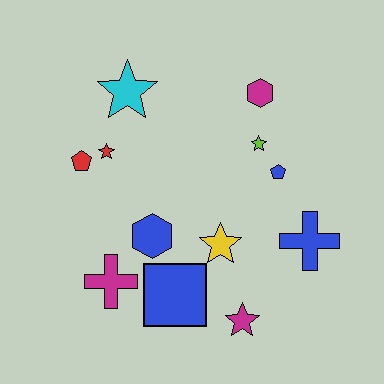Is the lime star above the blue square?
Yes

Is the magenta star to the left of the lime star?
Yes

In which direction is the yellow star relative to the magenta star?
The yellow star is above the magenta star.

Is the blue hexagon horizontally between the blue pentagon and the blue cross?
No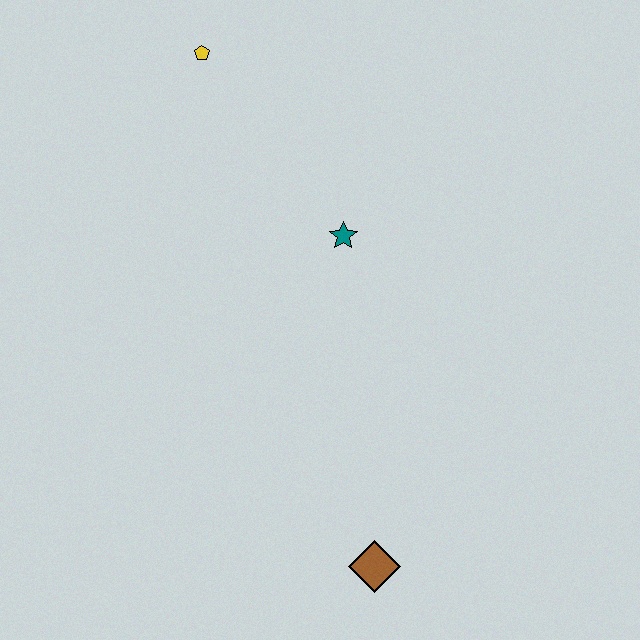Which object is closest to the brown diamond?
The teal star is closest to the brown diamond.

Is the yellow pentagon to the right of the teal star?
No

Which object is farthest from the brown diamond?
The yellow pentagon is farthest from the brown diamond.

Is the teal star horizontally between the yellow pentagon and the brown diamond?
Yes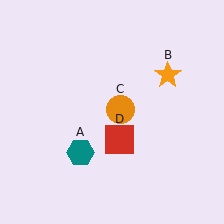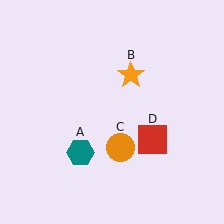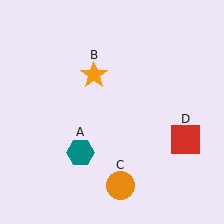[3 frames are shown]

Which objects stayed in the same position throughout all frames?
Teal hexagon (object A) remained stationary.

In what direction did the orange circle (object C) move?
The orange circle (object C) moved down.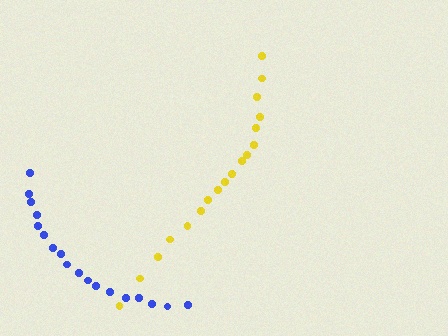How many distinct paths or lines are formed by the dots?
There are 2 distinct paths.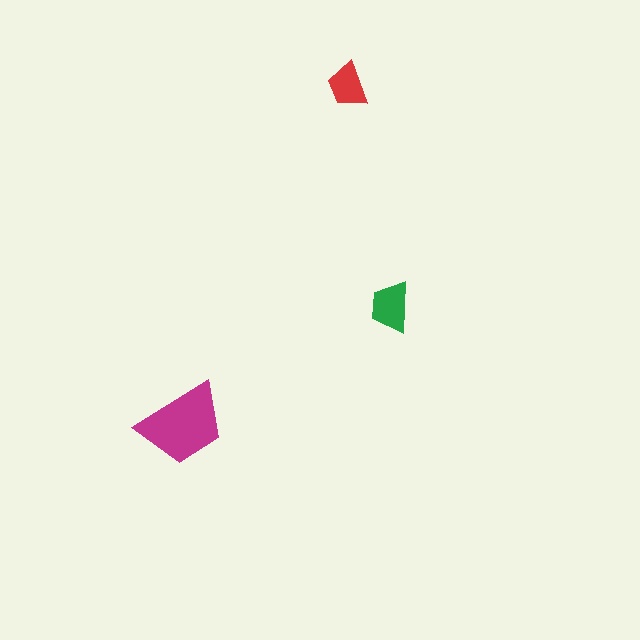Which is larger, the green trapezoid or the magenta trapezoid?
The magenta one.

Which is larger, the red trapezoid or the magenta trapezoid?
The magenta one.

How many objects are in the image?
There are 3 objects in the image.